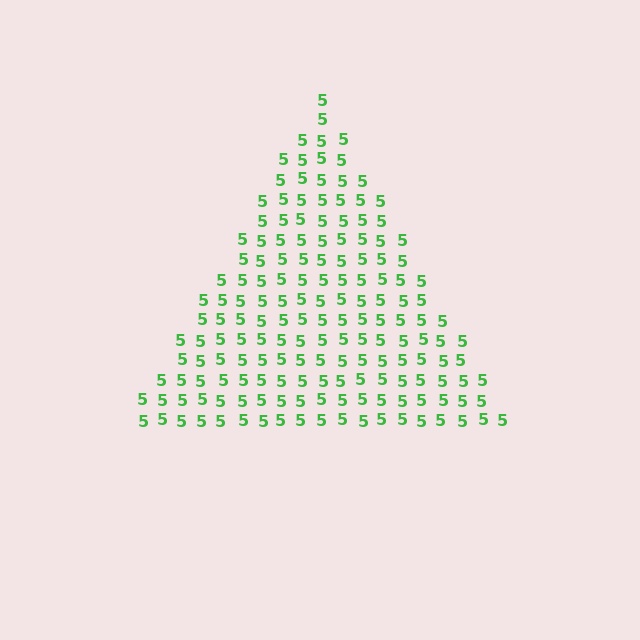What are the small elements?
The small elements are digit 5's.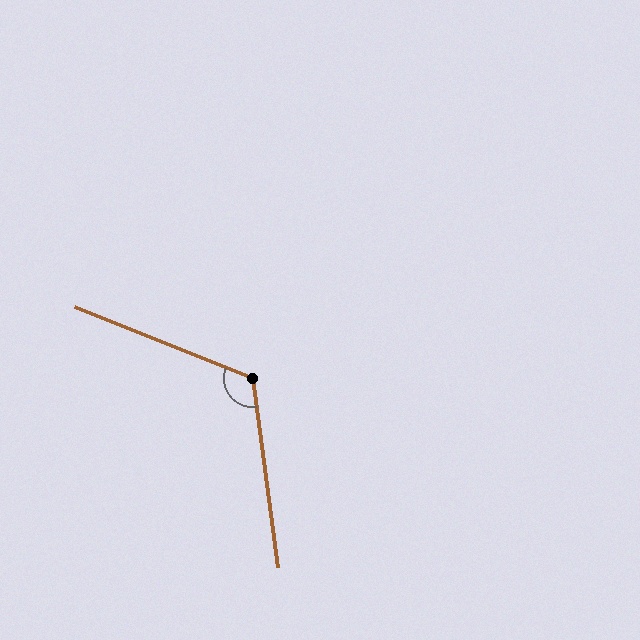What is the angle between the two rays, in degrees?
Approximately 120 degrees.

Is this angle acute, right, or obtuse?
It is obtuse.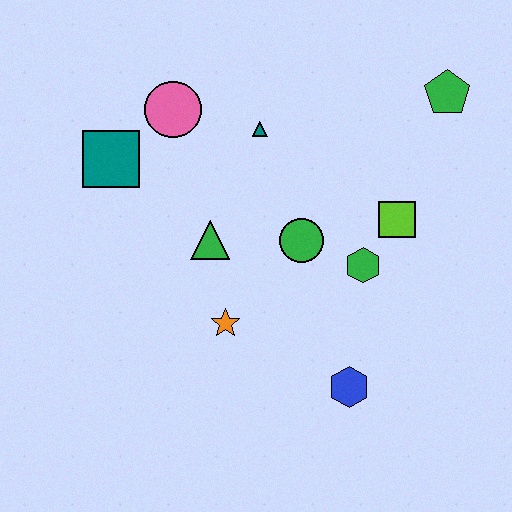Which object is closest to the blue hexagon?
The green hexagon is closest to the blue hexagon.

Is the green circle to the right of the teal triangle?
Yes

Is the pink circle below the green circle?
No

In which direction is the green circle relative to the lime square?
The green circle is to the left of the lime square.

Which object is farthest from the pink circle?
The blue hexagon is farthest from the pink circle.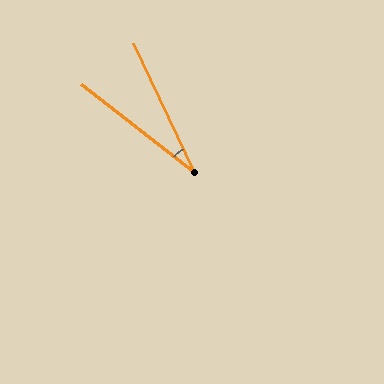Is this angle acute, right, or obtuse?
It is acute.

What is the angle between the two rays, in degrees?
Approximately 27 degrees.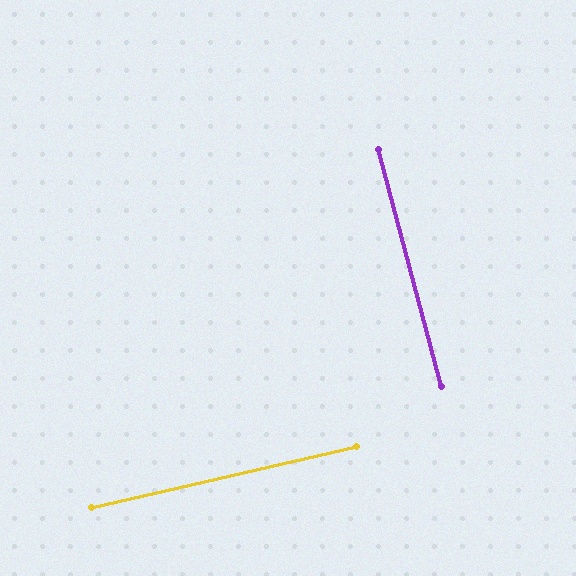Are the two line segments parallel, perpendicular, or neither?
Perpendicular — they meet at approximately 88°.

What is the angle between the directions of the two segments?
Approximately 88 degrees.